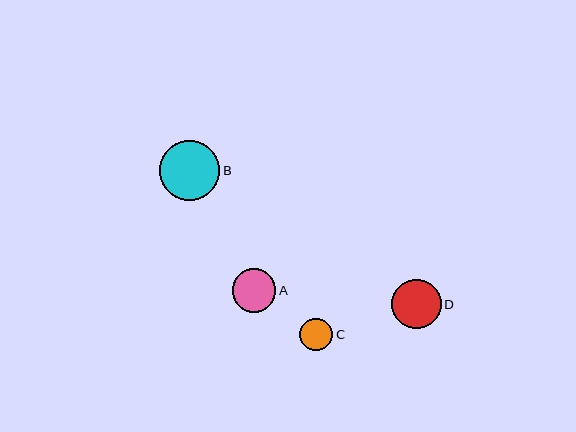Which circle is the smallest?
Circle C is the smallest with a size of approximately 33 pixels.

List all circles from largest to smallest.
From largest to smallest: B, D, A, C.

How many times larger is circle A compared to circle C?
Circle A is approximately 1.3 times the size of circle C.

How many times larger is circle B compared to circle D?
Circle B is approximately 1.2 times the size of circle D.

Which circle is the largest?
Circle B is the largest with a size of approximately 60 pixels.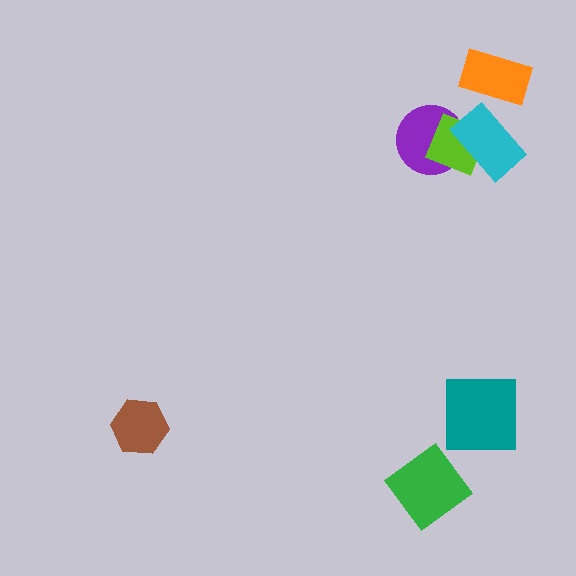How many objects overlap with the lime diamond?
2 objects overlap with the lime diamond.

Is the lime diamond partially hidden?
Yes, it is partially covered by another shape.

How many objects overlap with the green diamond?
0 objects overlap with the green diamond.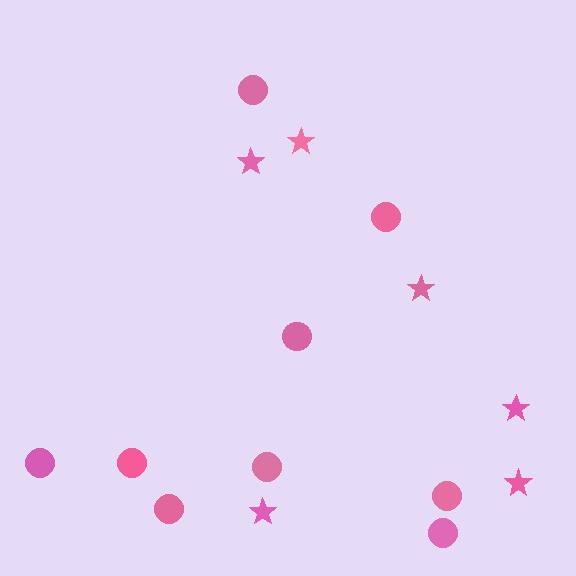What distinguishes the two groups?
There are 2 groups: one group of stars (6) and one group of circles (9).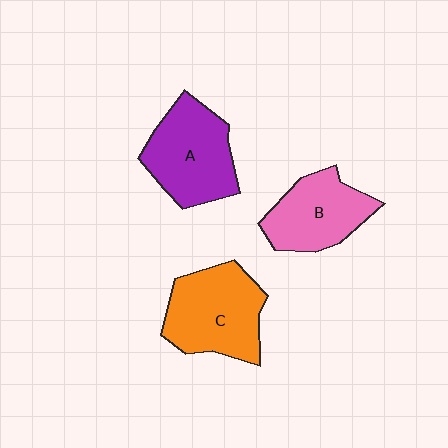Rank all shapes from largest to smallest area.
From largest to smallest: C (orange), A (purple), B (pink).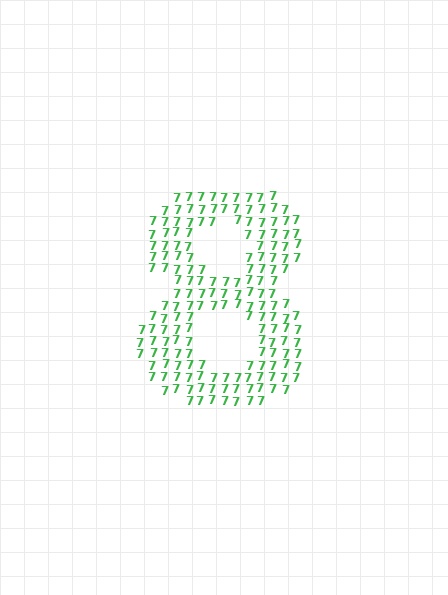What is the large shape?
The large shape is the digit 8.